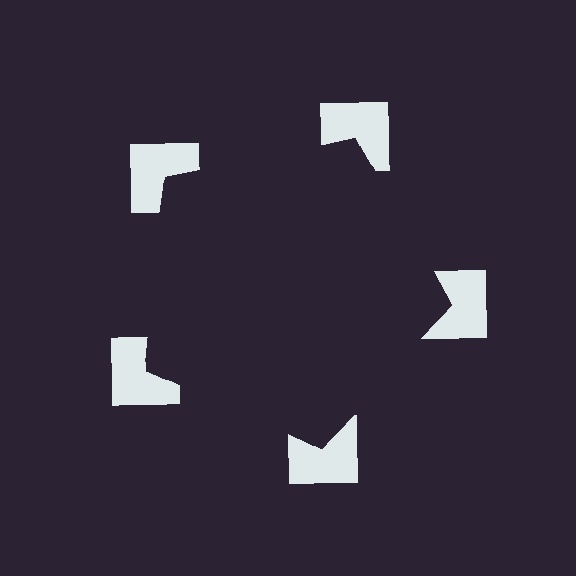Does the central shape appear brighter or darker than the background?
It typically appears slightly darker than the background, even though no actual brightness change is drawn.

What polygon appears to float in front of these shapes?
An illusory pentagon — its edges are inferred from the aligned wedge cuts in the notched squares, not physically drawn.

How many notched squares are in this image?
There are 5 — one at each vertex of the illusory pentagon.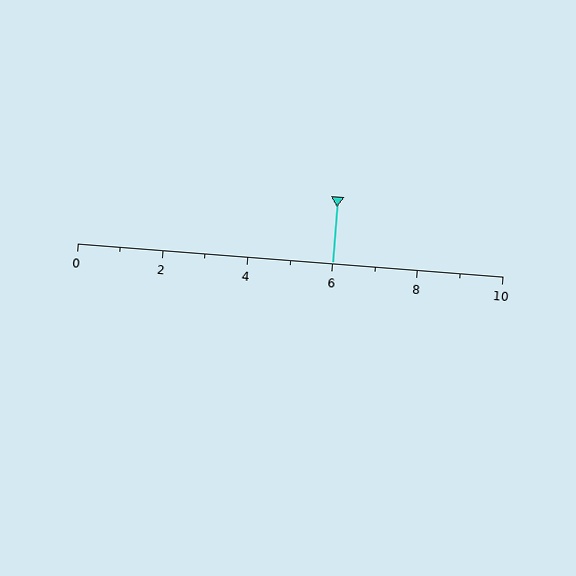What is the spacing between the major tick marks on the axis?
The major ticks are spaced 2 apart.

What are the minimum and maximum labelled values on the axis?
The axis runs from 0 to 10.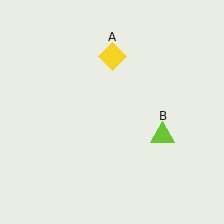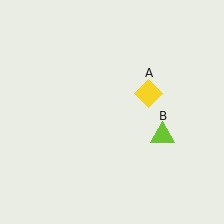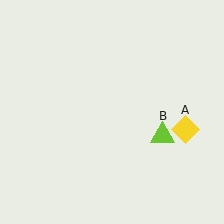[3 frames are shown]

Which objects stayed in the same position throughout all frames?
Lime triangle (object B) remained stationary.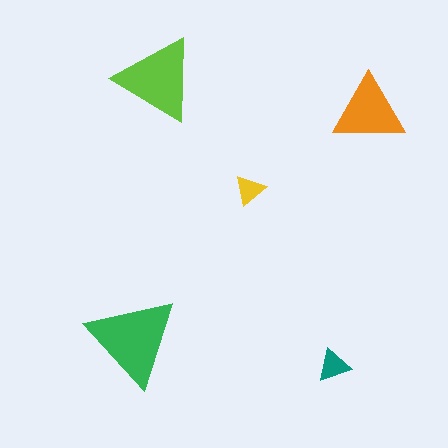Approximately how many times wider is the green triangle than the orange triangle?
About 1.5 times wider.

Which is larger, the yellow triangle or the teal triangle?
The teal one.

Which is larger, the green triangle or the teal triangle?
The green one.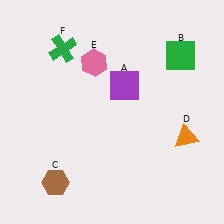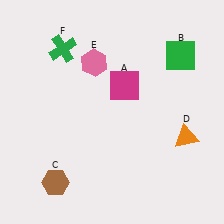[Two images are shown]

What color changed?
The square (A) changed from purple in Image 1 to magenta in Image 2.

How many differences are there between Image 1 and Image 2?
There is 1 difference between the two images.